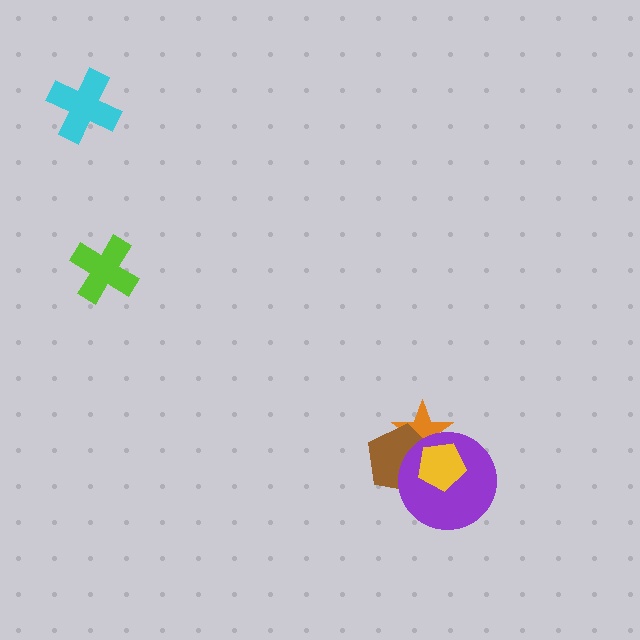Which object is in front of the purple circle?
The yellow pentagon is in front of the purple circle.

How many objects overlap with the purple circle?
3 objects overlap with the purple circle.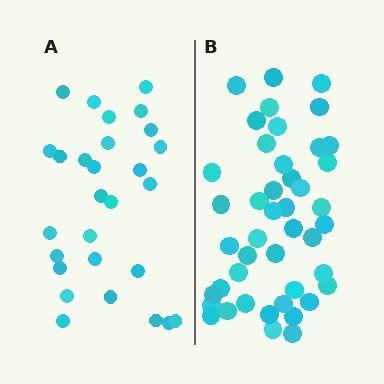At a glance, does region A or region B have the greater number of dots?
Region B (the right region) has more dots.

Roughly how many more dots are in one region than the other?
Region B has approximately 15 more dots than region A.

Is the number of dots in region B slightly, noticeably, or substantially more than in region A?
Region B has substantially more. The ratio is roughly 1.6 to 1.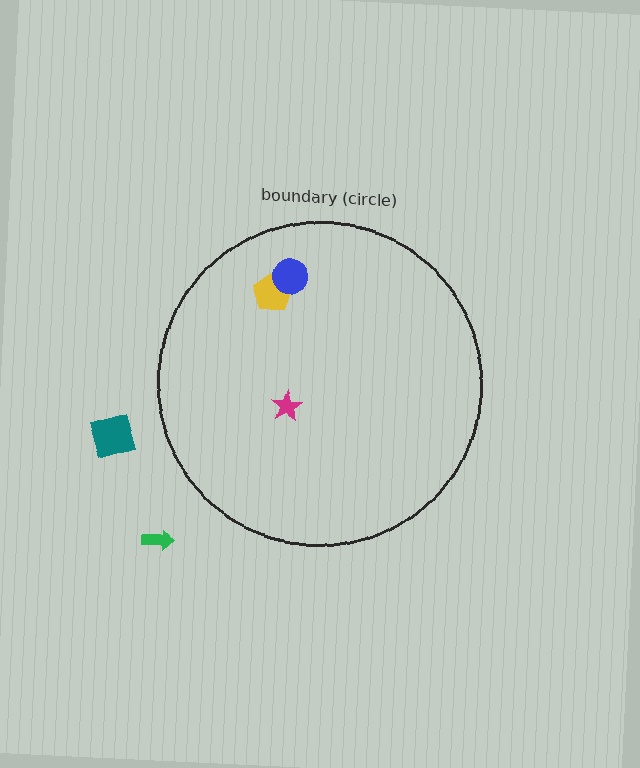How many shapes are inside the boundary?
3 inside, 2 outside.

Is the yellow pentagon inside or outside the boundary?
Inside.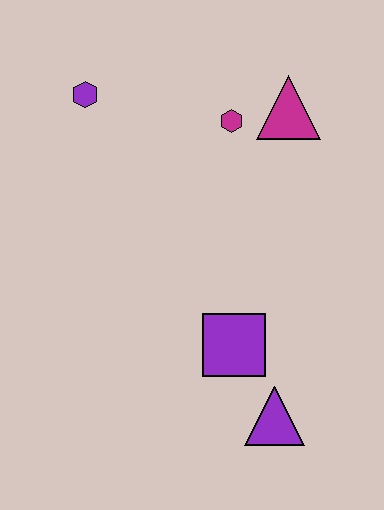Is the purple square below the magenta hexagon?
Yes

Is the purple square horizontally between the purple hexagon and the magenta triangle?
Yes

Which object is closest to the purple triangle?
The purple square is closest to the purple triangle.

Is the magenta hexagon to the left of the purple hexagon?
No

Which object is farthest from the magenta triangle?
The purple triangle is farthest from the magenta triangle.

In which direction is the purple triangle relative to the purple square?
The purple triangle is below the purple square.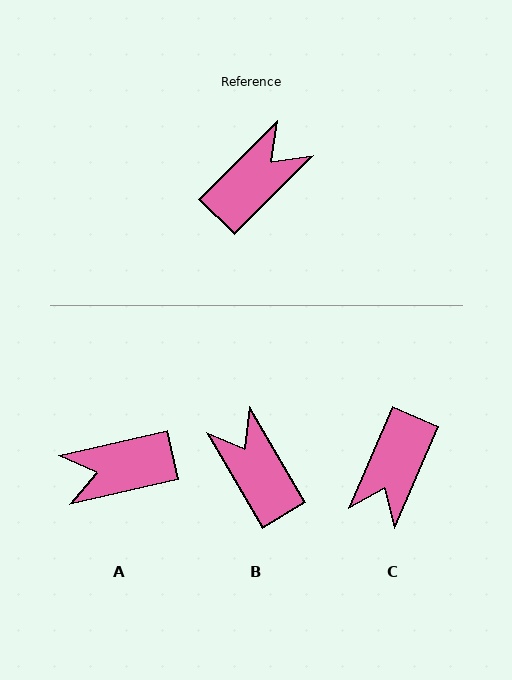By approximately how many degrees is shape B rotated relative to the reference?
Approximately 76 degrees counter-clockwise.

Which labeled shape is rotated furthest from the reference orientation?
C, about 158 degrees away.